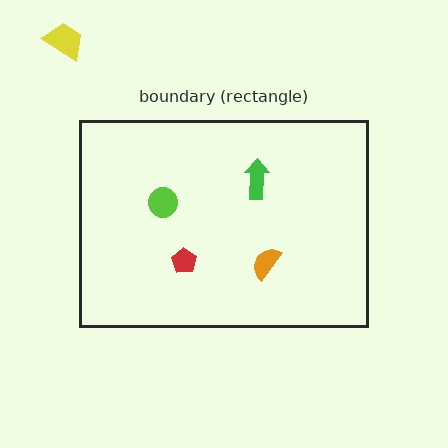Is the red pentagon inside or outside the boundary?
Inside.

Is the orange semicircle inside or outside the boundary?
Inside.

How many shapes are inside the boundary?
4 inside, 1 outside.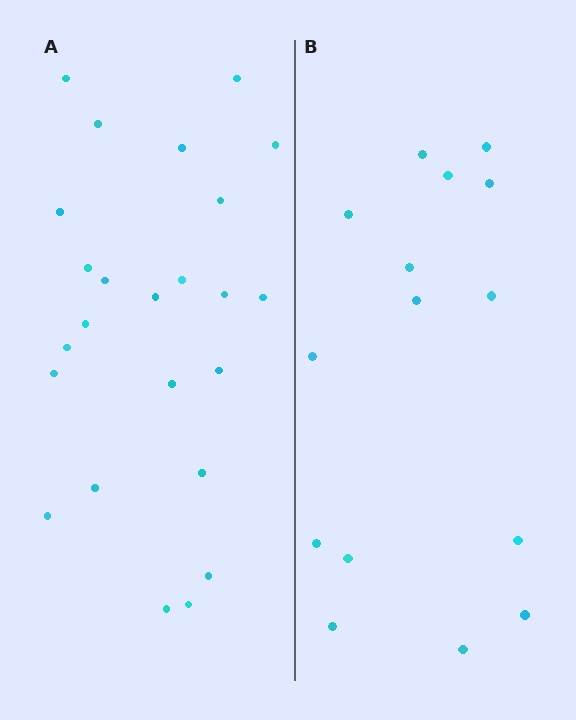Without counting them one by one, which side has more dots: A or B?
Region A (the left region) has more dots.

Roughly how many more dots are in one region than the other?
Region A has roughly 8 or so more dots than region B.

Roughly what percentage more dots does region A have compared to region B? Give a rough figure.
About 60% more.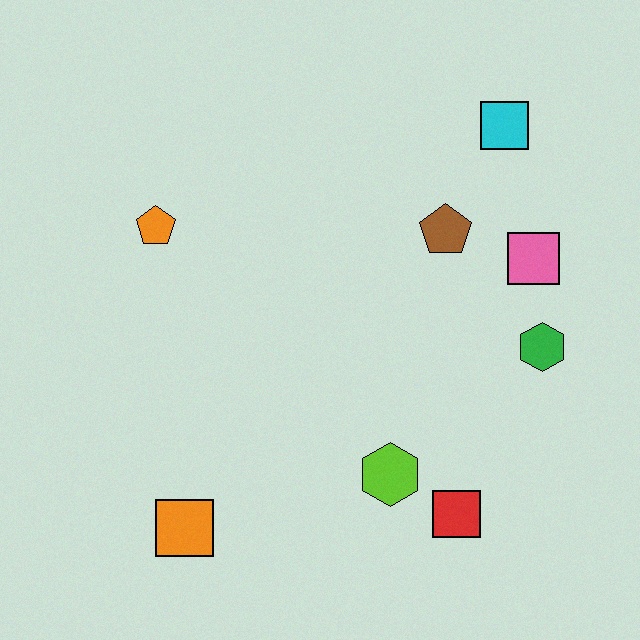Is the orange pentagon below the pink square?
No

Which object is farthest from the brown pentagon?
The orange square is farthest from the brown pentagon.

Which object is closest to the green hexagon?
The pink square is closest to the green hexagon.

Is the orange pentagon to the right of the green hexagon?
No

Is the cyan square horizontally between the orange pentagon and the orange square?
No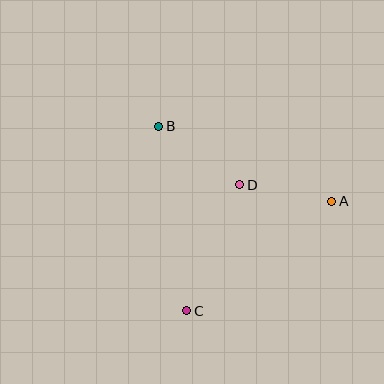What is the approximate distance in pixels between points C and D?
The distance between C and D is approximately 137 pixels.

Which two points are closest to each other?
Points A and D are closest to each other.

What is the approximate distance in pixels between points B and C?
The distance between B and C is approximately 187 pixels.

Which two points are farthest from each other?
Points A and B are farthest from each other.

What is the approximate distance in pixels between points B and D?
The distance between B and D is approximately 100 pixels.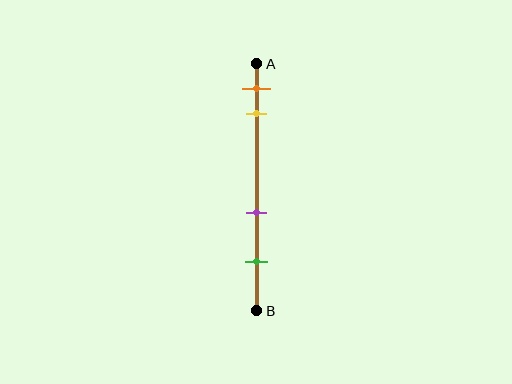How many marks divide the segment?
There are 4 marks dividing the segment.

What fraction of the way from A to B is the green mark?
The green mark is approximately 80% (0.8) of the way from A to B.